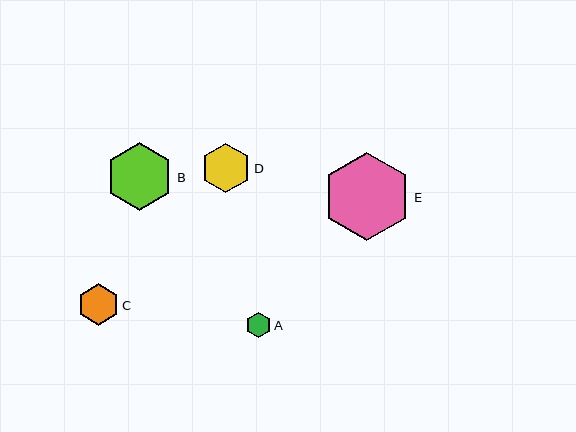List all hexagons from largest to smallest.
From largest to smallest: E, B, D, C, A.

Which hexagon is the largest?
Hexagon E is the largest with a size of approximately 88 pixels.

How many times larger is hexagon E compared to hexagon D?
Hexagon E is approximately 1.8 times the size of hexagon D.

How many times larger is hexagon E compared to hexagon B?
Hexagon E is approximately 1.3 times the size of hexagon B.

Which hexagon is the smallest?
Hexagon A is the smallest with a size of approximately 25 pixels.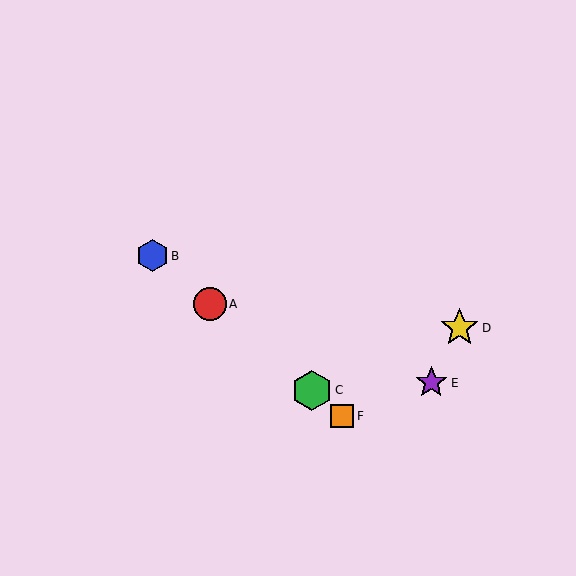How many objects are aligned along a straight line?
4 objects (A, B, C, F) are aligned along a straight line.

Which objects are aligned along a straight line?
Objects A, B, C, F are aligned along a straight line.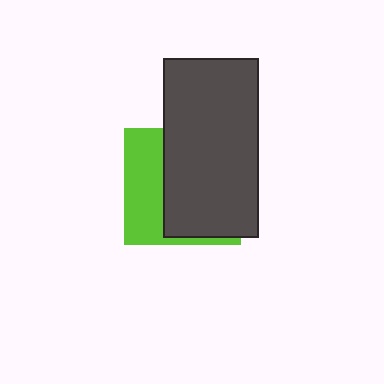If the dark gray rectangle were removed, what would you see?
You would see the complete lime square.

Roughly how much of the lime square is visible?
A small part of it is visible (roughly 38%).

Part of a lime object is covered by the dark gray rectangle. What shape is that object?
It is a square.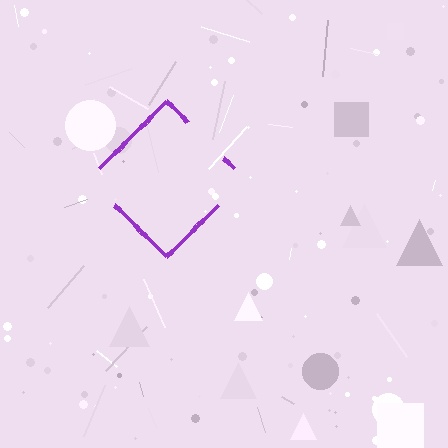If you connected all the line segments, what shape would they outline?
They would outline a diamond.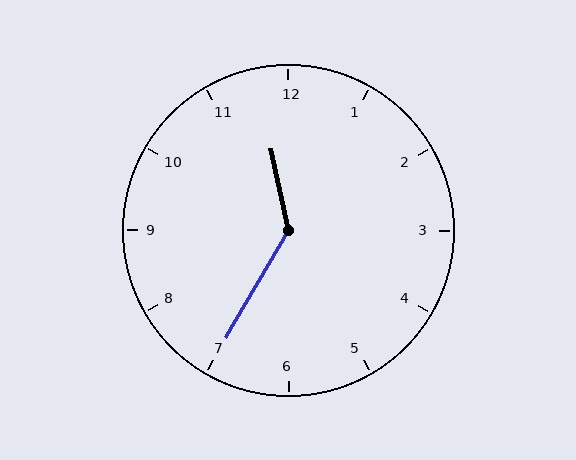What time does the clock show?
11:35.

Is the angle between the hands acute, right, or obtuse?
It is obtuse.